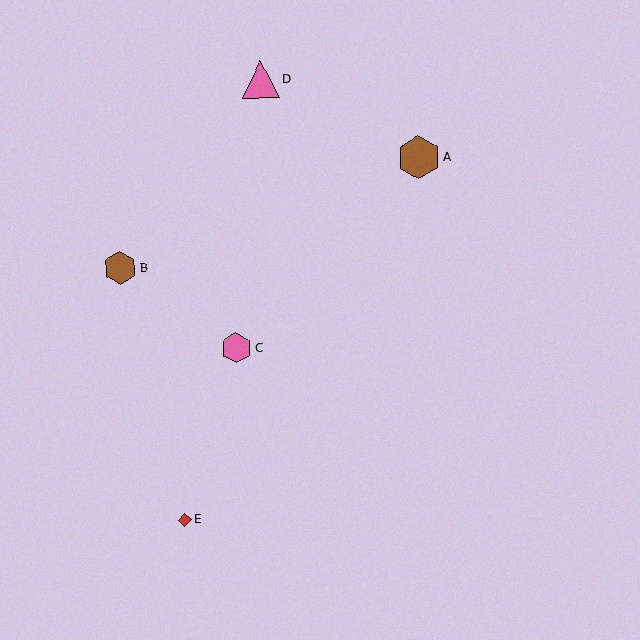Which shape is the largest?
The brown hexagon (labeled A) is the largest.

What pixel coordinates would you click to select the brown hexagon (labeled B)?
Click at (120, 268) to select the brown hexagon B.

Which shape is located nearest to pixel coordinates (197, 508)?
The red diamond (labeled E) at (185, 520) is nearest to that location.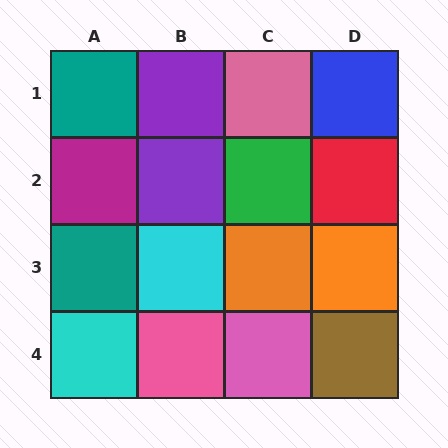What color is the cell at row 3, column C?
Orange.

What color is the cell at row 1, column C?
Pink.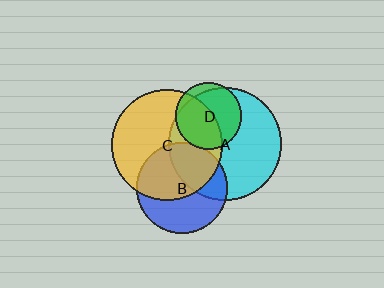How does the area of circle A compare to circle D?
Approximately 2.8 times.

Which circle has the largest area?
Circle A (cyan).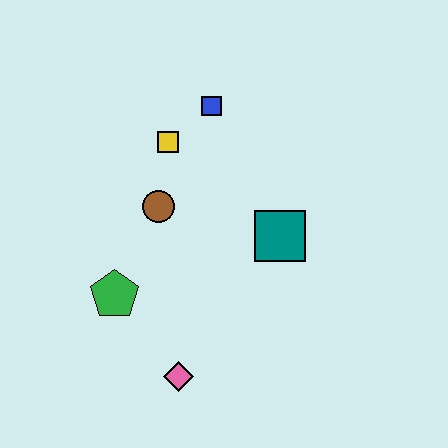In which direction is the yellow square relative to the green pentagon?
The yellow square is above the green pentagon.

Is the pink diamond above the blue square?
No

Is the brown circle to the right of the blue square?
No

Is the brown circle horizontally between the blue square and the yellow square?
No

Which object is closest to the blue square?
The yellow square is closest to the blue square.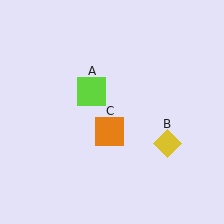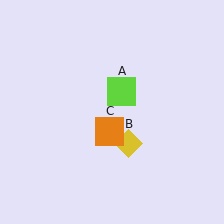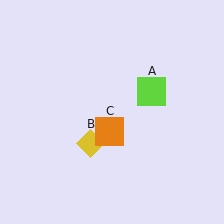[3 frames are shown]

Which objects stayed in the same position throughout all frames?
Orange square (object C) remained stationary.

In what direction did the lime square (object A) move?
The lime square (object A) moved right.